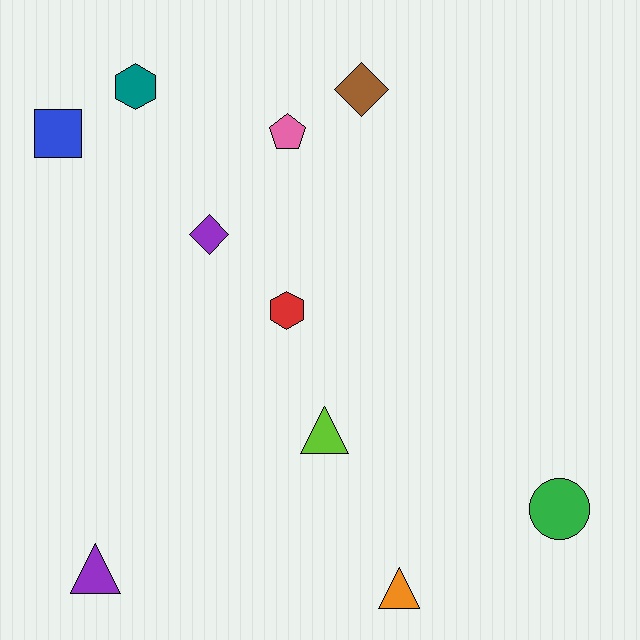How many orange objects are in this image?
There is 1 orange object.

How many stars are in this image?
There are no stars.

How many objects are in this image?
There are 10 objects.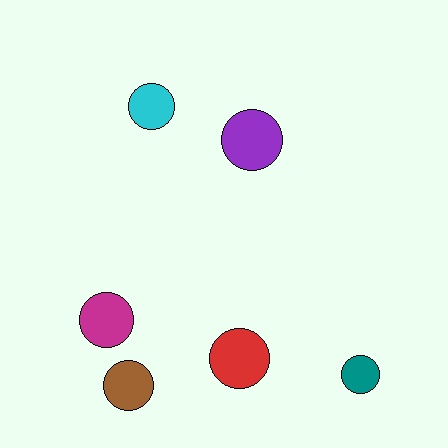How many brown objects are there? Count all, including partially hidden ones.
There is 1 brown object.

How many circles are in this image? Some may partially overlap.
There are 6 circles.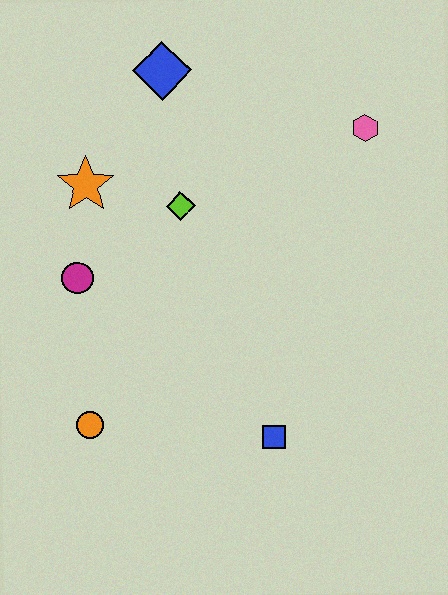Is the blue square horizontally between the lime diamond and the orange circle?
No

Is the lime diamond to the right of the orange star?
Yes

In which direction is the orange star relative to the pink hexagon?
The orange star is to the left of the pink hexagon.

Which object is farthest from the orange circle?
The pink hexagon is farthest from the orange circle.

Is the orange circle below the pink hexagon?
Yes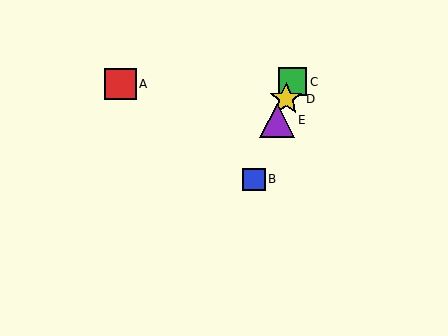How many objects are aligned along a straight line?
4 objects (B, C, D, E) are aligned along a straight line.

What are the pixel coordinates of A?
Object A is at (120, 84).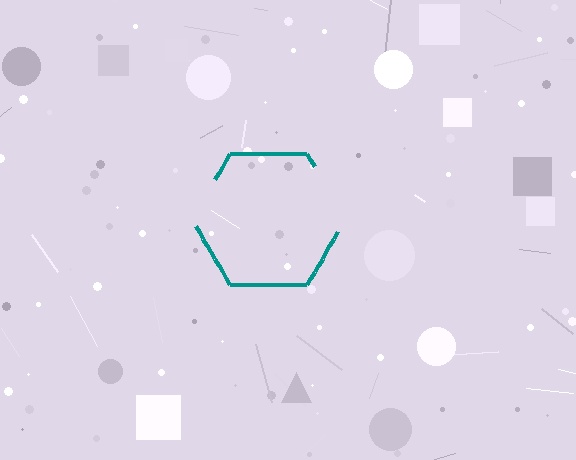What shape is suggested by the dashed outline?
The dashed outline suggests a hexagon.